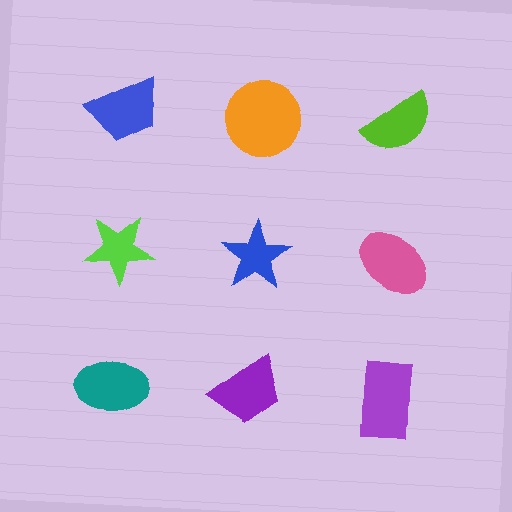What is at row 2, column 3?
A pink ellipse.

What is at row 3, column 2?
A purple trapezoid.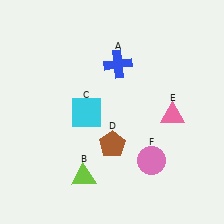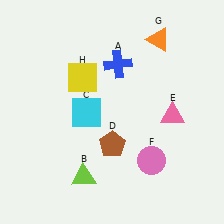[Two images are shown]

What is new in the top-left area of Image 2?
A yellow square (H) was added in the top-left area of Image 2.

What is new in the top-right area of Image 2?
An orange triangle (G) was added in the top-right area of Image 2.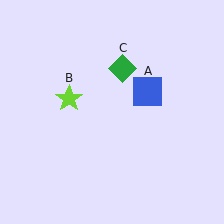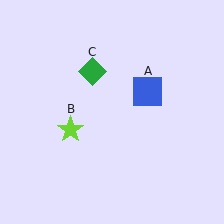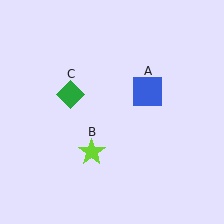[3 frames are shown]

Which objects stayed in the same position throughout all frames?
Blue square (object A) remained stationary.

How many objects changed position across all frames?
2 objects changed position: lime star (object B), green diamond (object C).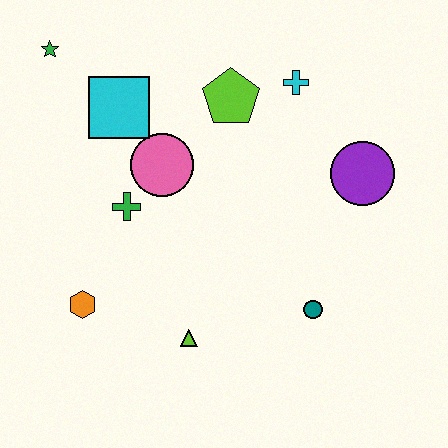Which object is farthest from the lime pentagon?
The orange hexagon is farthest from the lime pentagon.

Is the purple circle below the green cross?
No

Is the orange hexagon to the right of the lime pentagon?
No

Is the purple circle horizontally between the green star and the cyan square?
No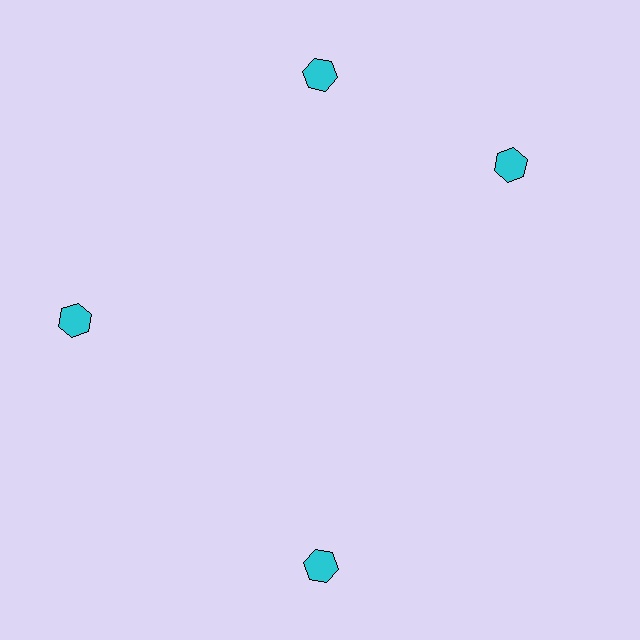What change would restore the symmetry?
The symmetry would be restored by rotating it back into even spacing with its neighbors so that all 4 hexagons sit at equal angles and equal distance from the center.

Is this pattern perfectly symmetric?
No. The 4 cyan hexagons are arranged in a ring, but one element near the 3 o'clock position is rotated out of alignment along the ring, breaking the 4-fold rotational symmetry.